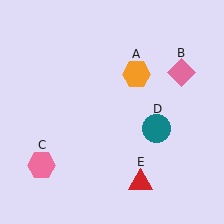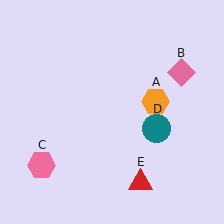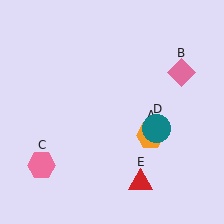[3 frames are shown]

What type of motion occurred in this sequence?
The orange hexagon (object A) rotated clockwise around the center of the scene.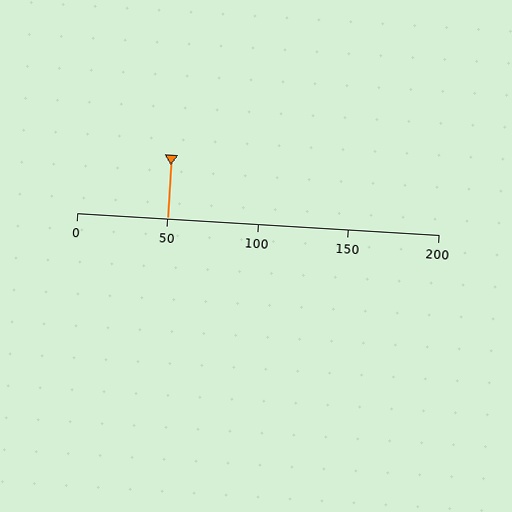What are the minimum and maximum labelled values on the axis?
The axis runs from 0 to 200.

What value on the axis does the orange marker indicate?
The marker indicates approximately 50.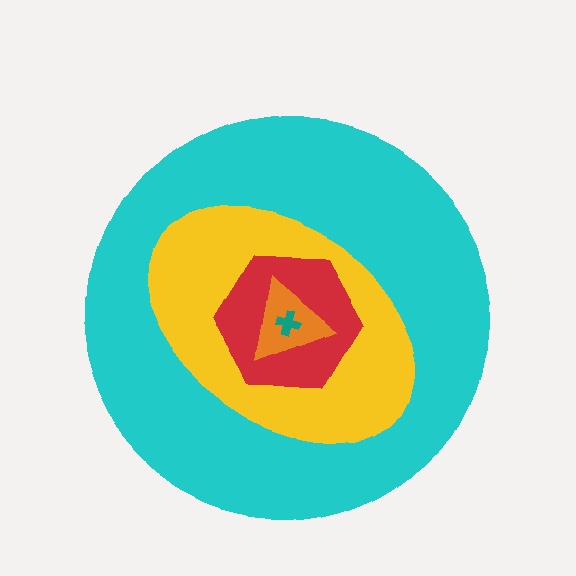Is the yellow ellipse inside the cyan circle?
Yes.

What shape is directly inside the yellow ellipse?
The red hexagon.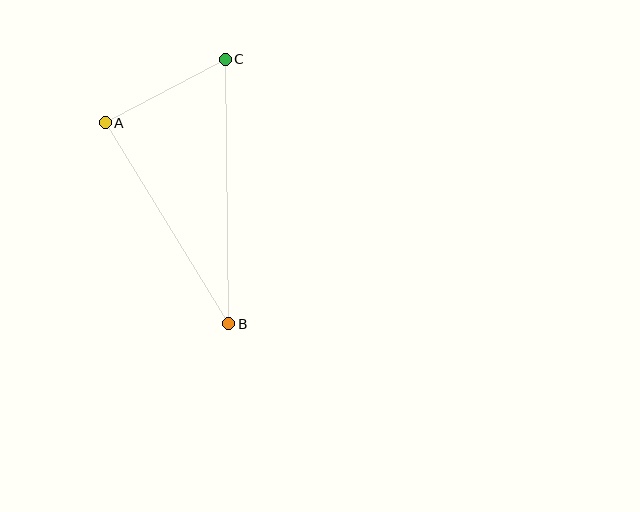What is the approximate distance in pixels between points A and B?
The distance between A and B is approximately 236 pixels.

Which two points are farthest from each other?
Points B and C are farthest from each other.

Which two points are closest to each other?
Points A and C are closest to each other.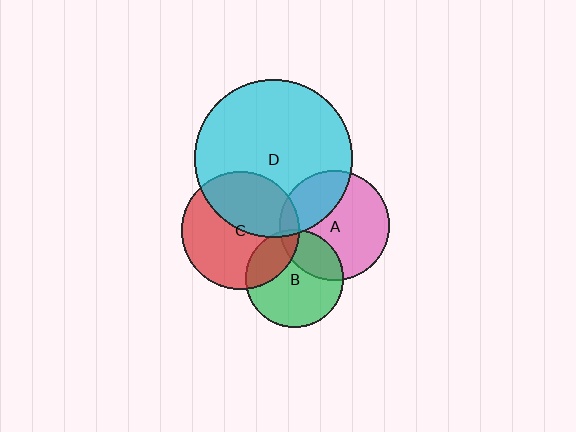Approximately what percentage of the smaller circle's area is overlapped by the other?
Approximately 10%.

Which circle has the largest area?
Circle D (cyan).